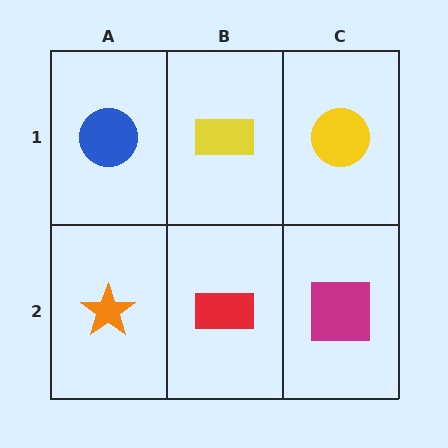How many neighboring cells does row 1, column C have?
2.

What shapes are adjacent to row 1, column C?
A magenta square (row 2, column C), a yellow rectangle (row 1, column B).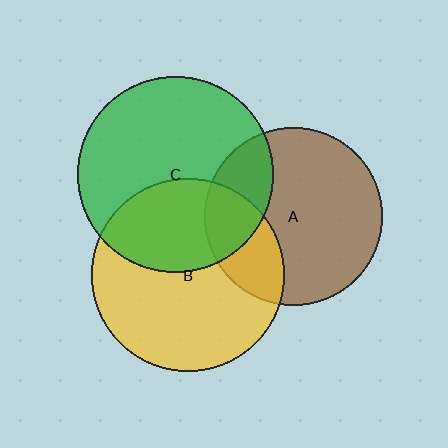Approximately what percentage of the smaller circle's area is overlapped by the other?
Approximately 35%.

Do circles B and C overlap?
Yes.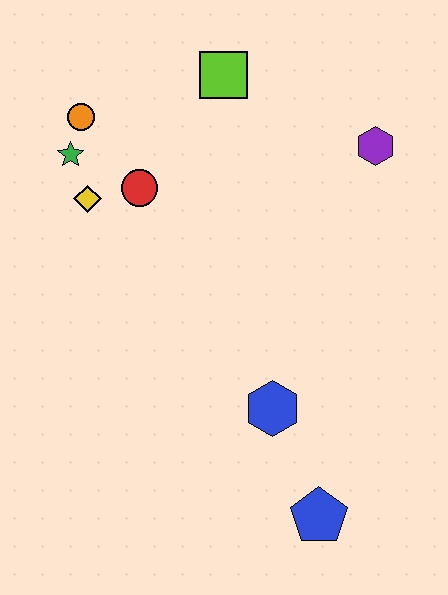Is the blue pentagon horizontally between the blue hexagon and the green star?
No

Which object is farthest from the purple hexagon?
The blue pentagon is farthest from the purple hexagon.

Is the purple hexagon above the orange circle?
No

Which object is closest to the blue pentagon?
The blue hexagon is closest to the blue pentagon.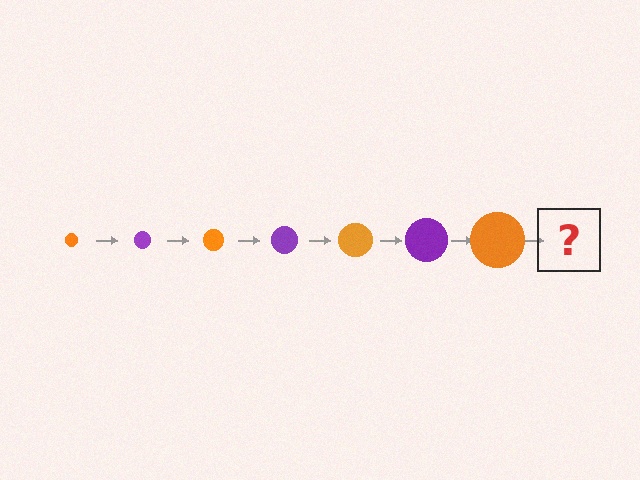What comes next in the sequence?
The next element should be a purple circle, larger than the previous one.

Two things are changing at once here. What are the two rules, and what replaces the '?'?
The two rules are that the circle grows larger each step and the color cycles through orange and purple. The '?' should be a purple circle, larger than the previous one.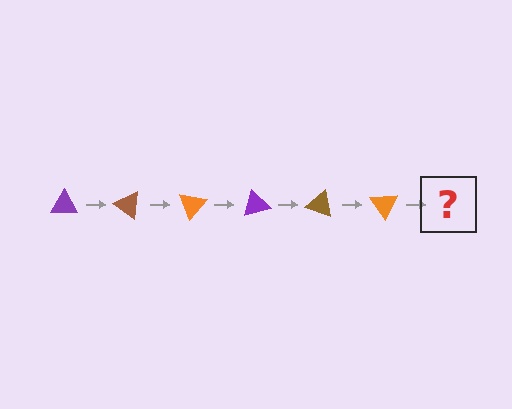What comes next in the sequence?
The next element should be a purple triangle, rotated 210 degrees from the start.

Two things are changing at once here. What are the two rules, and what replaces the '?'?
The two rules are that it rotates 35 degrees each step and the color cycles through purple, brown, and orange. The '?' should be a purple triangle, rotated 210 degrees from the start.